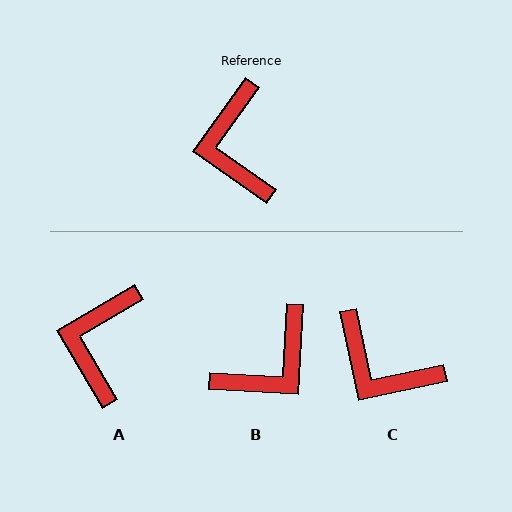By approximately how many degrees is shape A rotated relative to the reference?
Approximately 24 degrees clockwise.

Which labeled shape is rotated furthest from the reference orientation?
B, about 122 degrees away.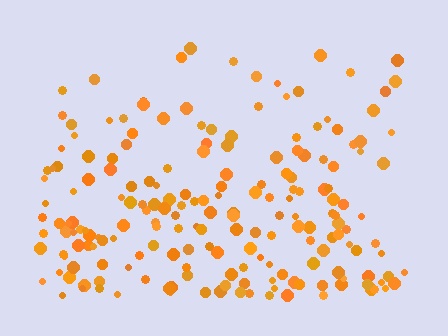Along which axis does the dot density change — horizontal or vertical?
Vertical.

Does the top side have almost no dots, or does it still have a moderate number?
Still a moderate number, just noticeably fewer than the bottom.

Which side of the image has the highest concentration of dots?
The bottom.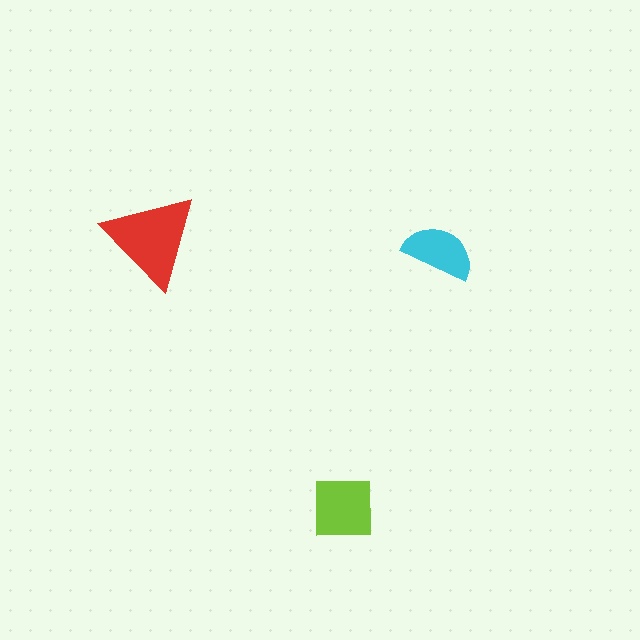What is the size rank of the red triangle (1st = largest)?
1st.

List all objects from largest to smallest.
The red triangle, the lime square, the cyan semicircle.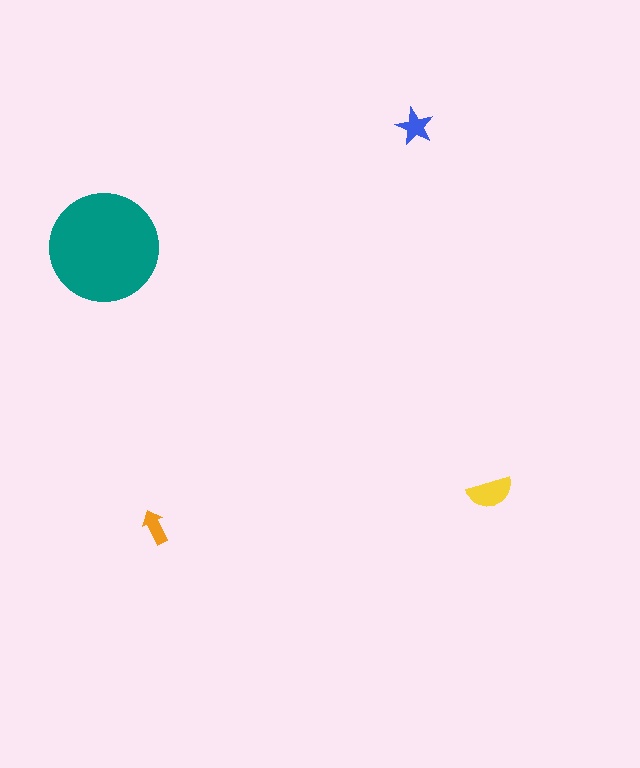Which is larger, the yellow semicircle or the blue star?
The yellow semicircle.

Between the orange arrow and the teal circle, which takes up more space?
The teal circle.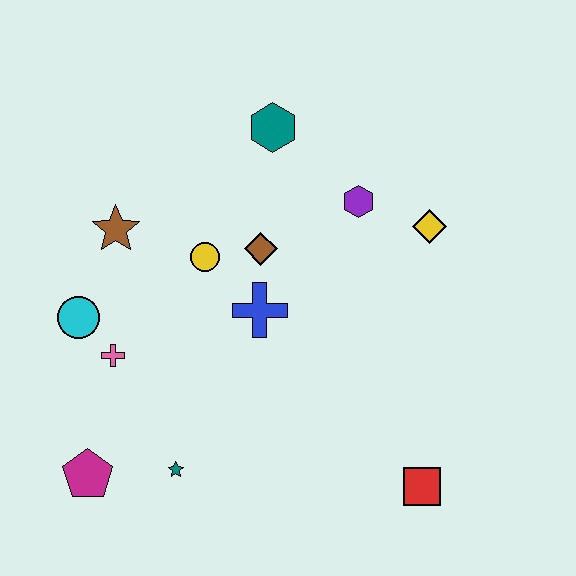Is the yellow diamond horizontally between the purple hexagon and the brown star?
No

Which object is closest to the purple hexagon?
The yellow diamond is closest to the purple hexagon.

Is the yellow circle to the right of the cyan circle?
Yes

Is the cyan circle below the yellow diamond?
Yes